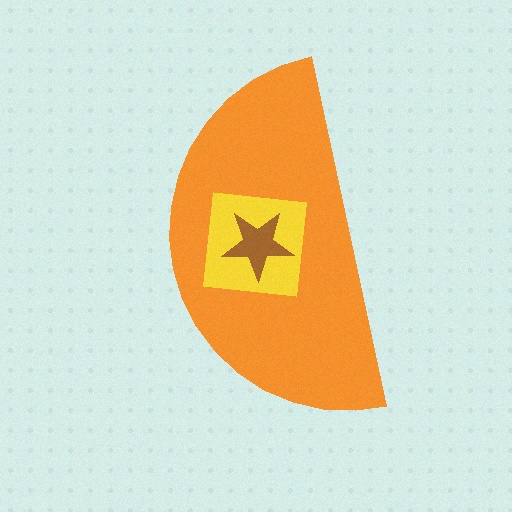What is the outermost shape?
The orange semicircle.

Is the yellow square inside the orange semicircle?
Yes.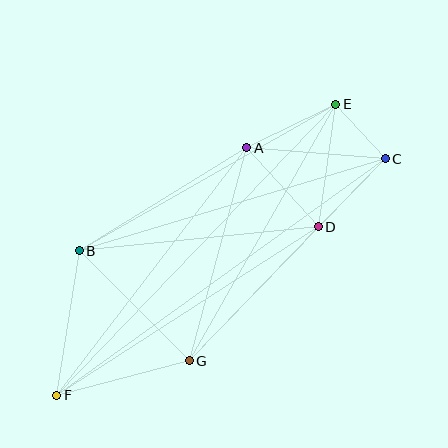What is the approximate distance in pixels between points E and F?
The distance between E and F is approximately 403 pixels.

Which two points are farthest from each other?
Points C and F are farthest from each other.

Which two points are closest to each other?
Points C and E are closest to each other.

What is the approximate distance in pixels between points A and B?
The distance between A and B is approximately 197 pixels.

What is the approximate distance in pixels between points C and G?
The distance between C and G is approximately 281 pixels.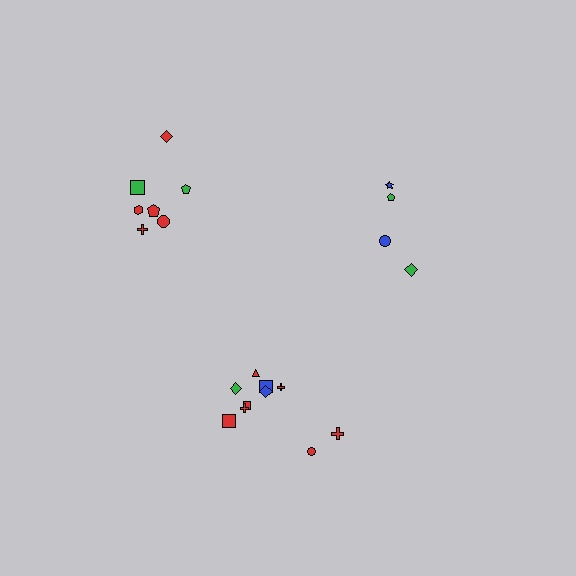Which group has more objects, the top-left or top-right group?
The top-left group.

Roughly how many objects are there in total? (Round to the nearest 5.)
Roughly 20 objects in total.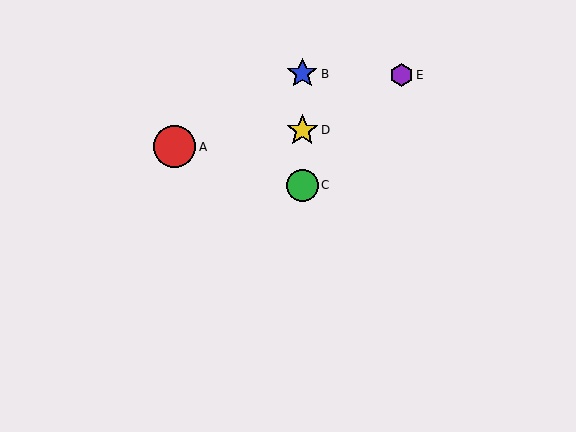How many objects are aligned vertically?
3 objects (B, C, D) are aligned vertically.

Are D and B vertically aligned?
Yes, both are at x≈302.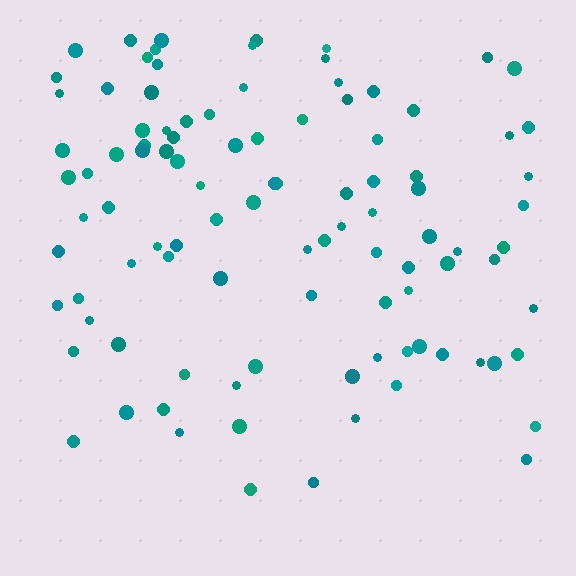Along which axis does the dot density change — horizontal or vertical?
Vertical.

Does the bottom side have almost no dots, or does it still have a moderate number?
Still a moderate number, just noticeably fewer than the top.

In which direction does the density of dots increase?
From bottom to top, with the top side densest.